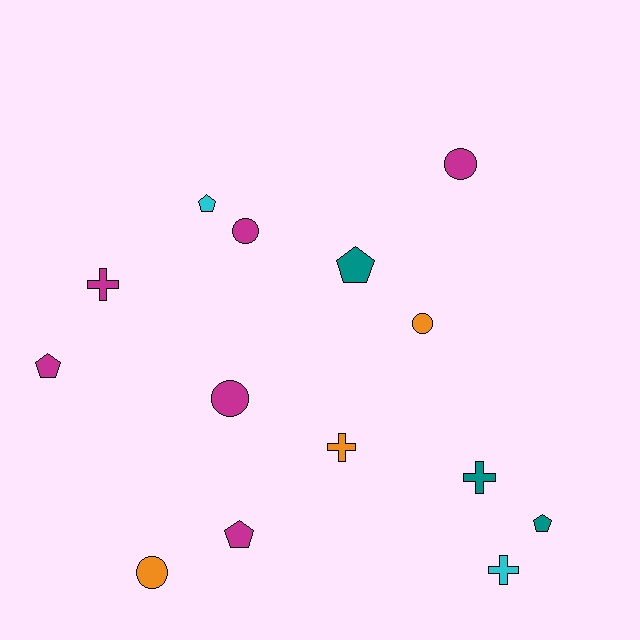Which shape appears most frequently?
Pentagon, with 5 objects.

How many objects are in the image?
There are 14 objects.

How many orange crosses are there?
There is 1 orange cross.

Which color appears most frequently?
Magenta, with 6 objects.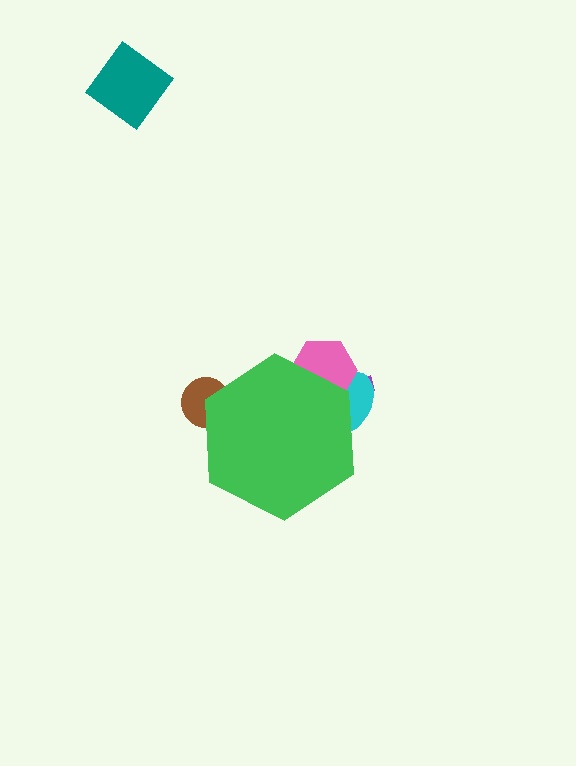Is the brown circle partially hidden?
Yes, the brown circle is partially hidden behind the green hexagon.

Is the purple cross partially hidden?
Yes, the purple cross is partially hidden behind the green hexagon.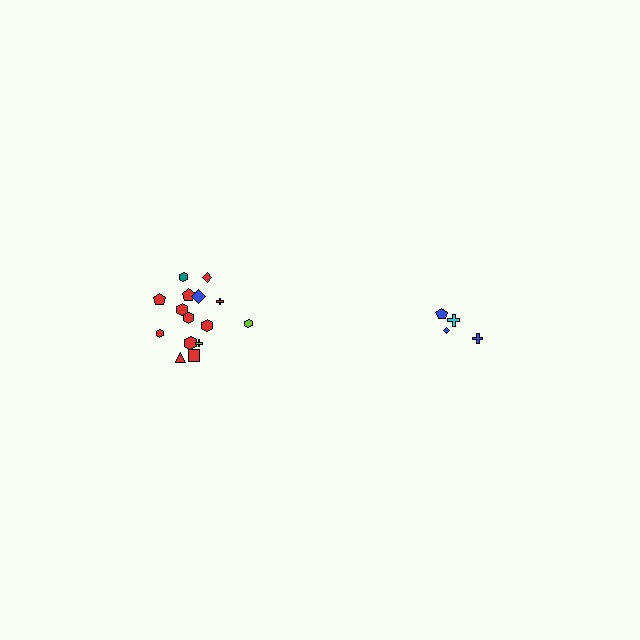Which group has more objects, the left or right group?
The left group.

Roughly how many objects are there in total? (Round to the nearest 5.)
Roughly 20 objects in total.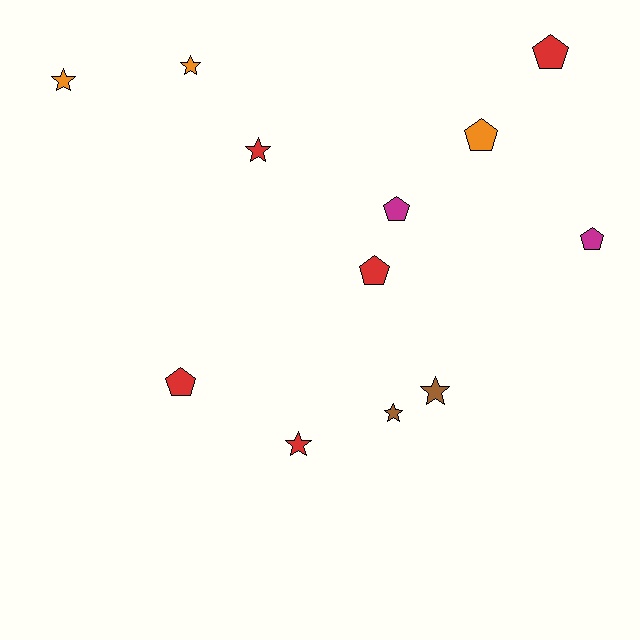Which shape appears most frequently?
Pentagon, with 6 objects.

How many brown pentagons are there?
There are no brown pentagons.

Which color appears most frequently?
Red, with 5 objects.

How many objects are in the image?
There are 12 objects.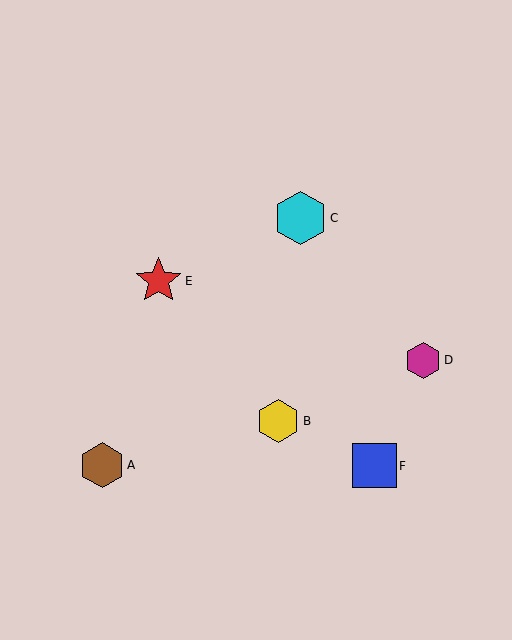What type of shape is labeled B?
Shape B is a yellow hexagon.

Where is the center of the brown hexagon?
The center of the brown hexagon is at (102, 465).